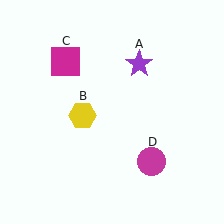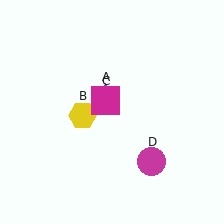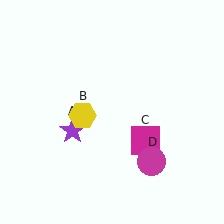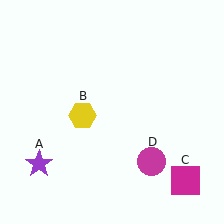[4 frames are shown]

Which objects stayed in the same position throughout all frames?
Yellow hexagon (object B) and magenta circle (object D) remained stationary.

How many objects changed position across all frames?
2 objects changed position: purple star (object A), magenta square (object C).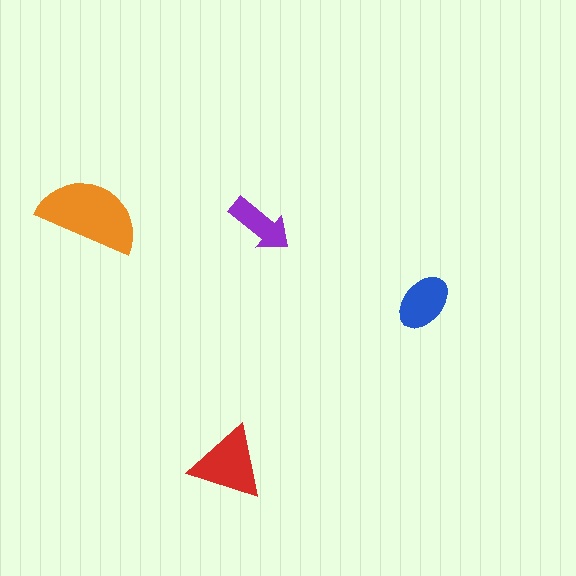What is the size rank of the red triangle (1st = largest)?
2nd.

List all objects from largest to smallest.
The orange semicircle, the red triangle, the blue ellipse, the purple arrow.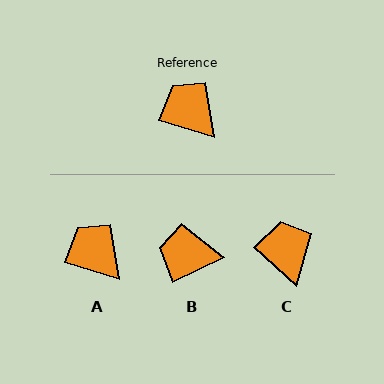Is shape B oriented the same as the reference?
No, it is off by about 42 degrees.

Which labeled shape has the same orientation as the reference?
A.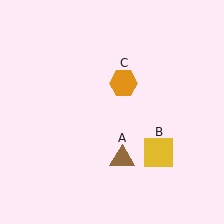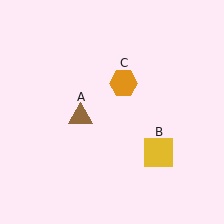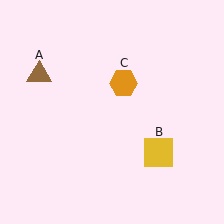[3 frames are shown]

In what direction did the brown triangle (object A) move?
The brown triangle (object A) moved up and to the left.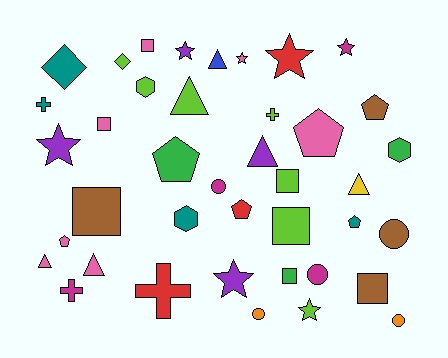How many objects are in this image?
There are 40 objects.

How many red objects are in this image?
There are 3 red objects.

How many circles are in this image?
There are 5 circles.